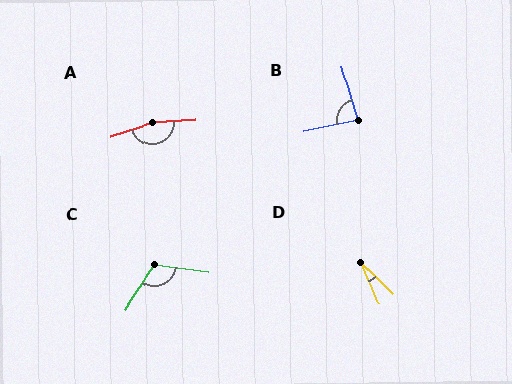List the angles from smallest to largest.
D (23°), B (86°), C (116°), A (165°).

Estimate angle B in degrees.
Approximately 86 degrees.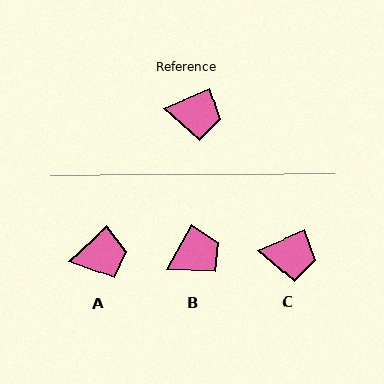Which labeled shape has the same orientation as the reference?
C.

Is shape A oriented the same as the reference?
No, it is off by about 20 degrees.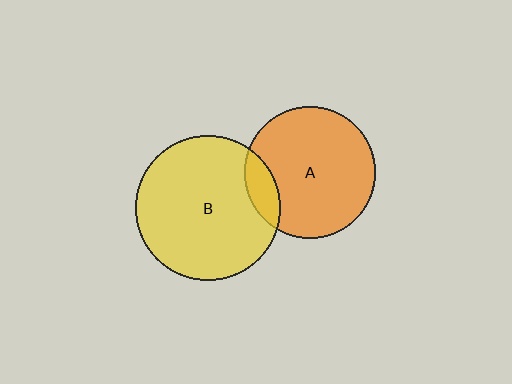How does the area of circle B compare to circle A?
Approximately 1.2 times.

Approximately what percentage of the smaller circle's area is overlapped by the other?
Approximately 15%.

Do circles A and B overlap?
Yes.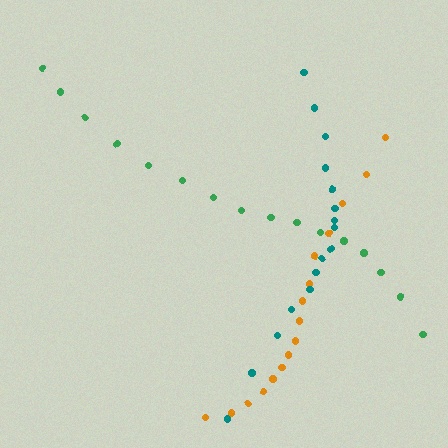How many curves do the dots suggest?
There are 3 distinct paths.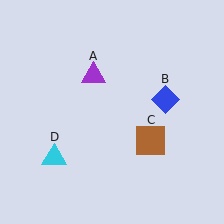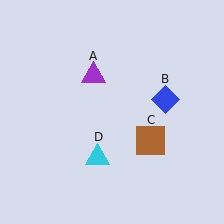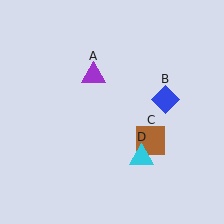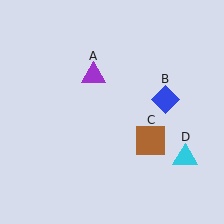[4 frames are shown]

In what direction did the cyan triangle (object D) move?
The cyan triangle (object D) moved right.